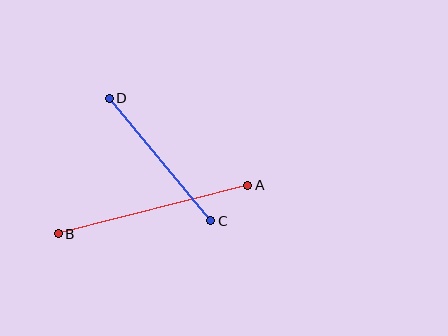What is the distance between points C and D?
The distance is approximately 159 pixels.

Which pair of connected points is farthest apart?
Points A and B are farthest apart.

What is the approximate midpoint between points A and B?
The midpoint is at approximately (153, 209) pixels.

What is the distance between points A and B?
The distance is approximately 196 pixels.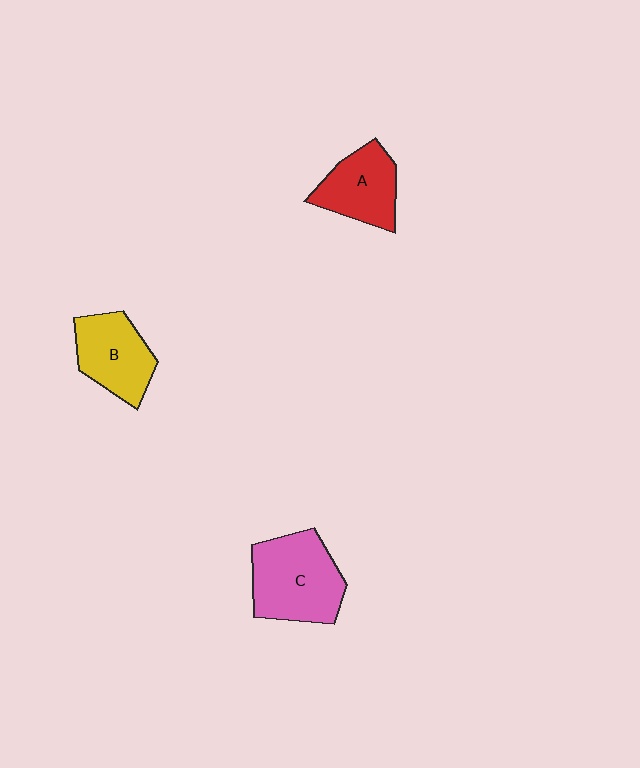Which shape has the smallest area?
Shape A (red).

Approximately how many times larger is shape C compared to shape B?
Approximately 1.3 times.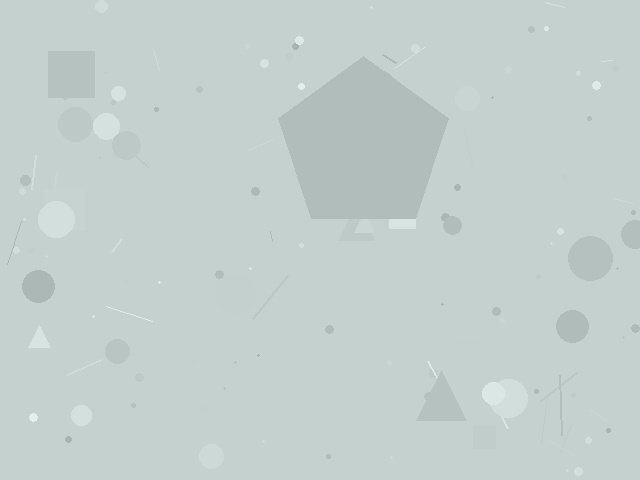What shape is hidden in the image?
A pentagon is hidden in the image.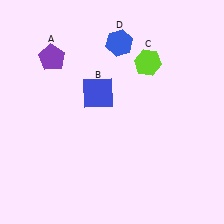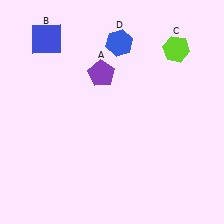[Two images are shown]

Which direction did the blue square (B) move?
The blue square (B) moved up.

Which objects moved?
The objects that moved are: the purple pentagon (A), the blue square (B), the lime hexagon (C).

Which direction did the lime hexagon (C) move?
The lime hexagon (C) moved right.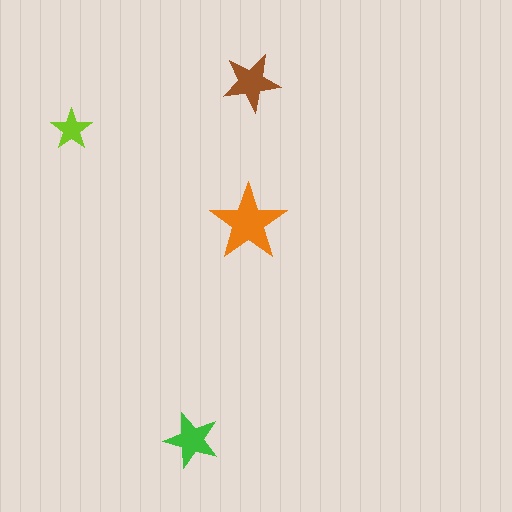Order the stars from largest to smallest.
the orange one, the brown one, the green one, the lime one.